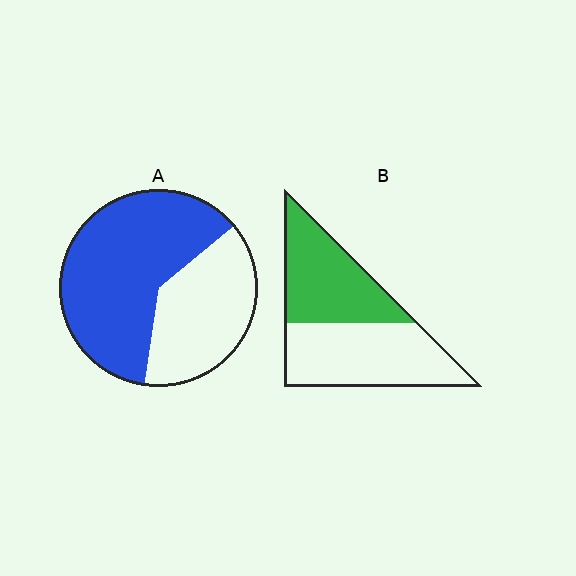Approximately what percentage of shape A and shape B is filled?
A is approximately 60% and B is approximately 45%.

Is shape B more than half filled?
No.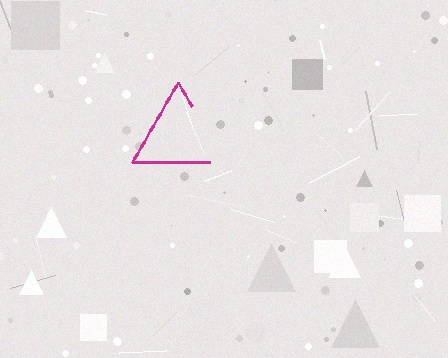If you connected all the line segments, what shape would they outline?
They would outline a triangle.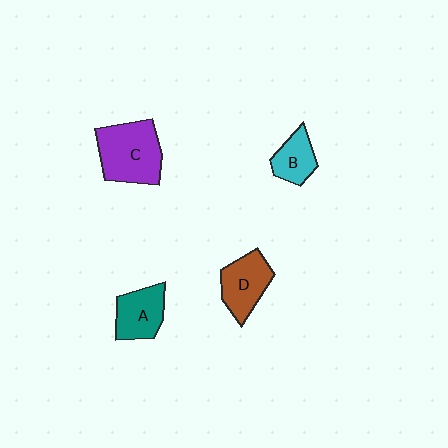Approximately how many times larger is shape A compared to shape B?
Approximately 1.3 times.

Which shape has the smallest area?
Shape B (cyan).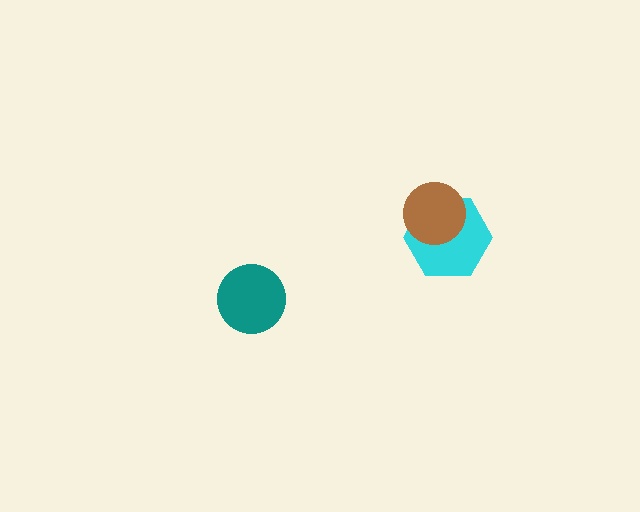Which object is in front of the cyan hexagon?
The brown circle is in front of the cyan hexagon.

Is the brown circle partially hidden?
No, no other shape covers it.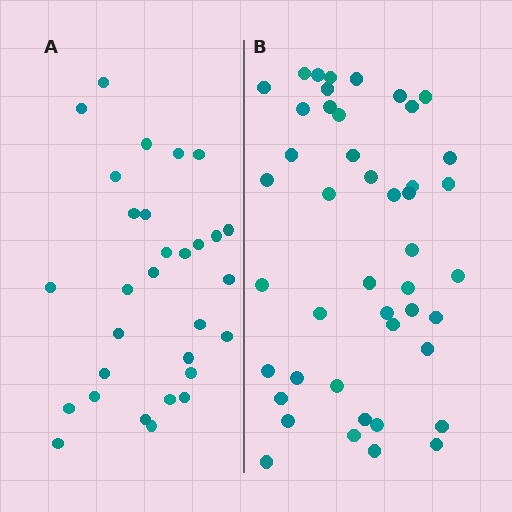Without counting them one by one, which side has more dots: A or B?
Region B (the right region) has more dots.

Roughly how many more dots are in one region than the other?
Region B has approximately 15 more dots than region A.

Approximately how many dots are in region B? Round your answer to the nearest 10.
About 40 dots. (The exact count is 45, which rounds to 40.)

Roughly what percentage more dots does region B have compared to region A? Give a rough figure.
About 50% more.